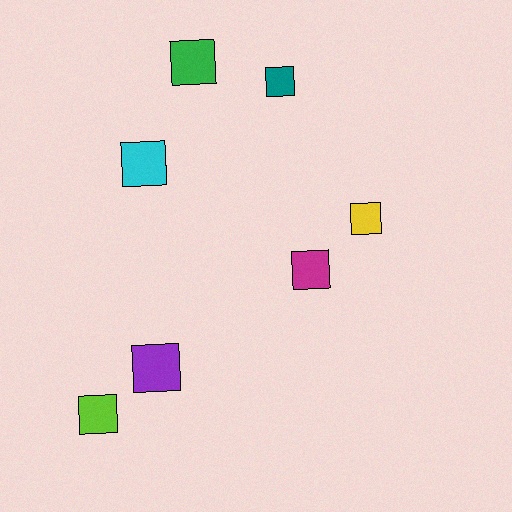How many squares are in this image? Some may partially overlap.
There are 7 squares.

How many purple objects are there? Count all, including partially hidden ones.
There is 1 purple object.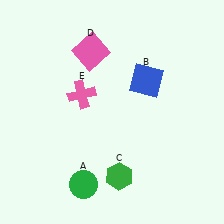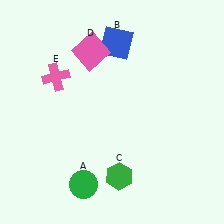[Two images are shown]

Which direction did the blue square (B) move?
The blue square (B) moved up.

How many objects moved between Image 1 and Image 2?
2 objects moved between the two images.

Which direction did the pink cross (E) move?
The pink cross (E) moved left.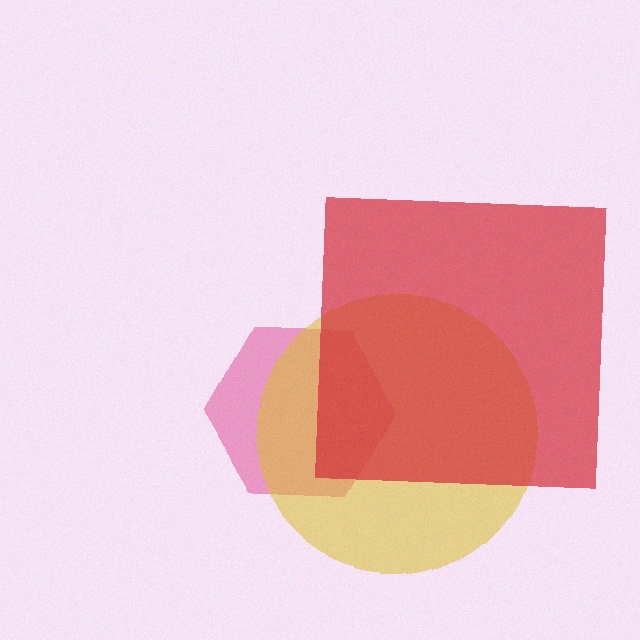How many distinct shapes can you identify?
There are 3 distinct shapes: a pink hexagon, a yellow circle, a red square.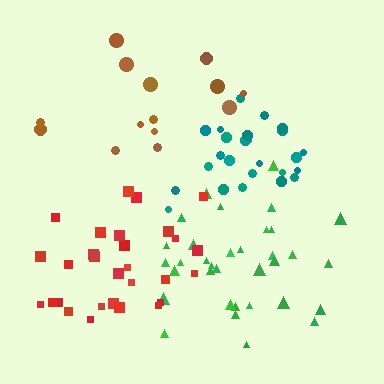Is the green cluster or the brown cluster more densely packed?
Green.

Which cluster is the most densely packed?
Teal.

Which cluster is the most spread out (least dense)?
Brown.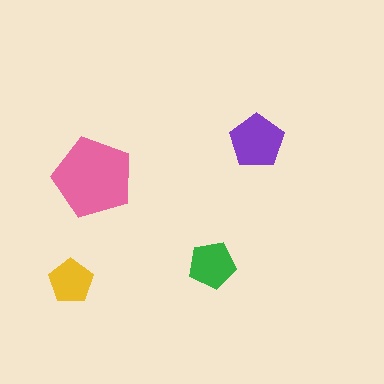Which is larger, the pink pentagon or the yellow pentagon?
The pink one.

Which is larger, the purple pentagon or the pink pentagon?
The pink one.